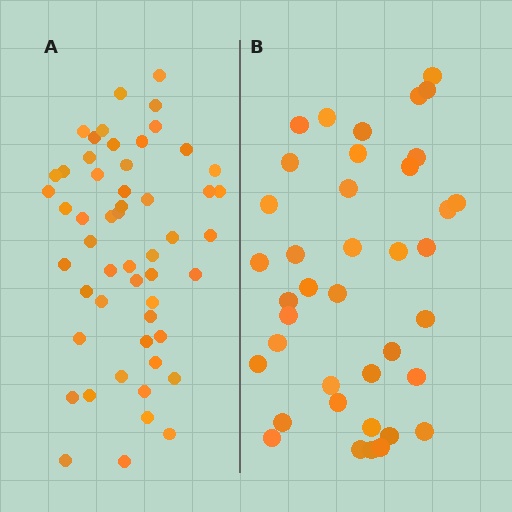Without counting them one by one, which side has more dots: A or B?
Region A (the left region) has more dots.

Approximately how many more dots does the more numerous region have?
Region A has approximately 15 more dots than region B.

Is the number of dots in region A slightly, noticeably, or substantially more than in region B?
Region A has noticeably more, but not dramatically so. The ratio is roughly 1.4 to 1.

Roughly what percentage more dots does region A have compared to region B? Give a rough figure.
About 35% more.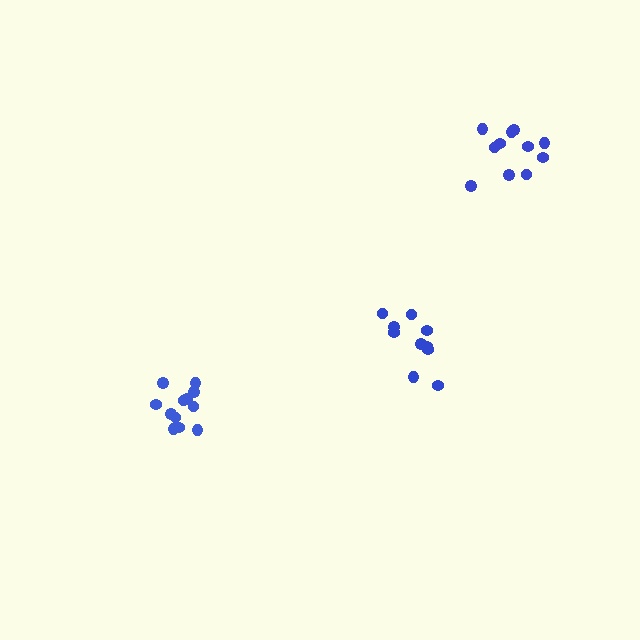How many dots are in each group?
Group 1: 12 dots, Group 2: 11 dots, Group 3: 10 dots (33 total).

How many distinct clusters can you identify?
There are 3 distinct clusters.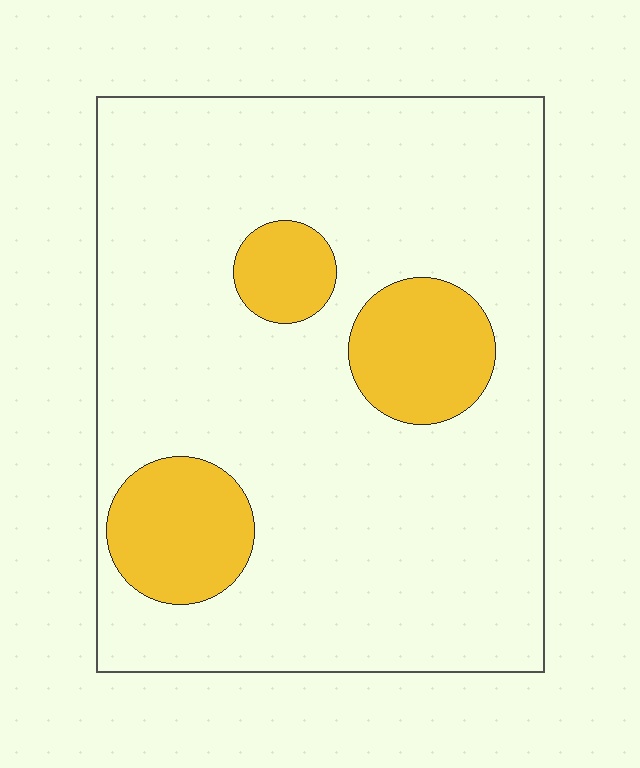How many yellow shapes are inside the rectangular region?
3.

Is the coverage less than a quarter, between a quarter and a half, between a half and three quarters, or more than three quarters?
Less than a quarter.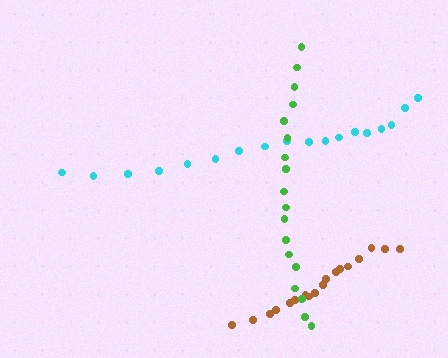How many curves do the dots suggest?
There are 3 distinct paths.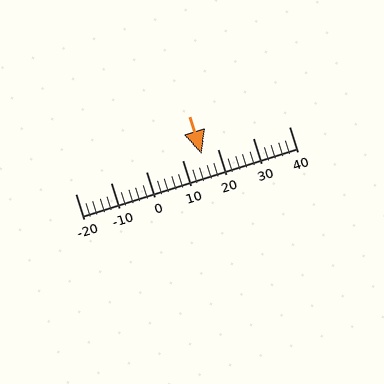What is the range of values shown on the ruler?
The ruler shows values from -20 to 40.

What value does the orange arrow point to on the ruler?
The orange arrow points to approximately 16.